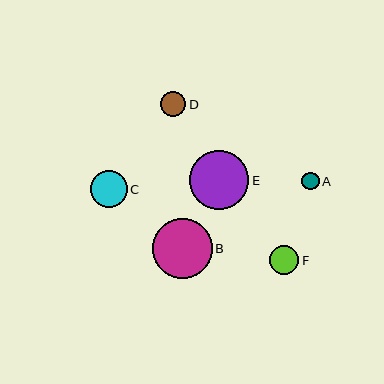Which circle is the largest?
Circle B is the largest with a size of approximately 60 pixels.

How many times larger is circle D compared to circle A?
Circle D is approximately 1.4 times the size of circle A.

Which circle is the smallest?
Circle A is the smallest with a size of approximately 18 pixels.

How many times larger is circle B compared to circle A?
Circle B is approximately 3.4 times the size of circle A.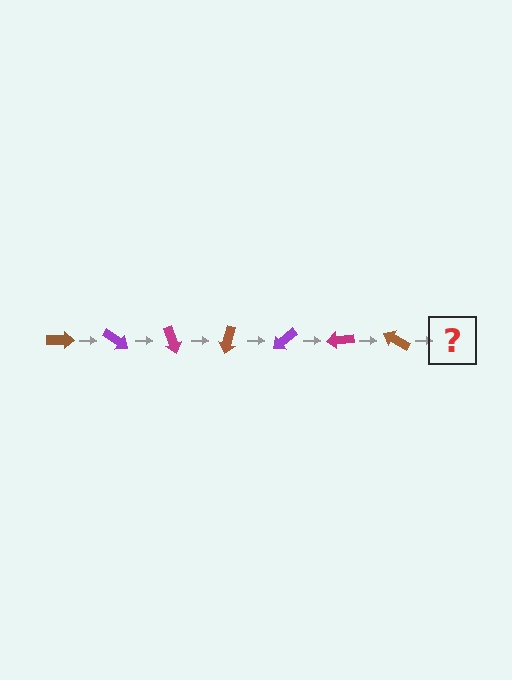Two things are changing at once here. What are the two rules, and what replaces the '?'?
The two rules are that it rotates 35 degrees each step and the color cycles through brown, purple, and magenta. The '?' should be a purple arrow, rotated 245 degrees from the start.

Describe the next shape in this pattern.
It should be a purple arrow, rotated 245 degrees from the start.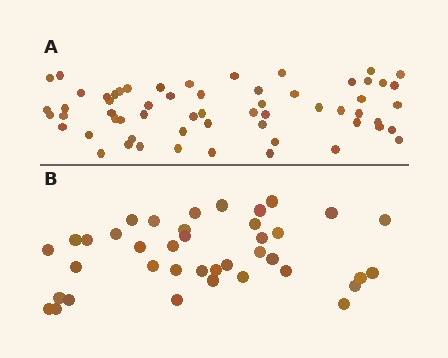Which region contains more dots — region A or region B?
Region A (the top region) has more dots.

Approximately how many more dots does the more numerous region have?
Region A has approximately 20 more dots than region B.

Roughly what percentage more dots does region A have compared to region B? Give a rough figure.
About 55% more.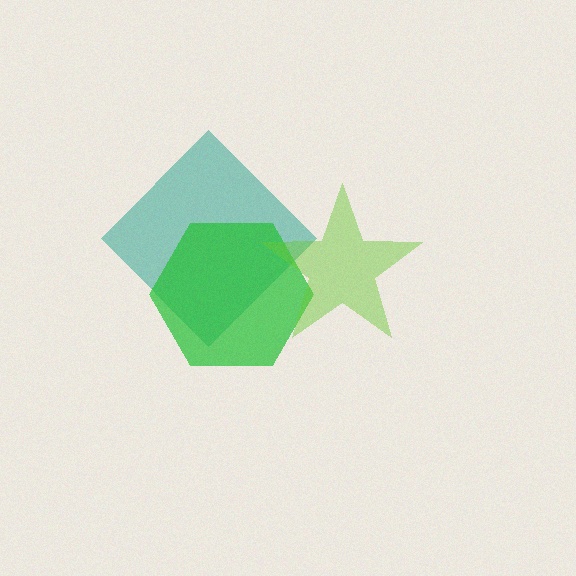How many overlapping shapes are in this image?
There are 3 overlapping shapes in the image.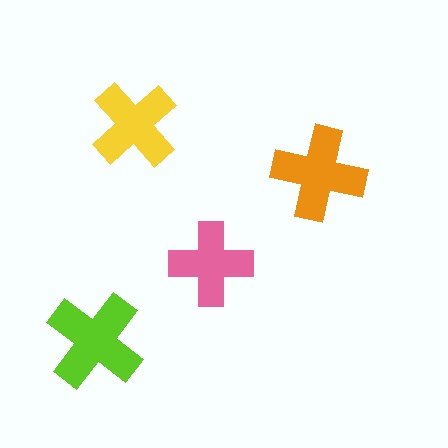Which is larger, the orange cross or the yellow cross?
The orange one.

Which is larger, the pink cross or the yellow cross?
The yellow one.